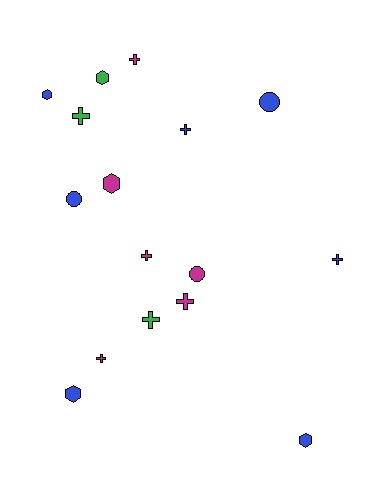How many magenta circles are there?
There is 1 magenta circle.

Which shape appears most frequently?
Cross, with 8 objects.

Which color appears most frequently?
Blue, with 7 objects.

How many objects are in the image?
There are 16 objects.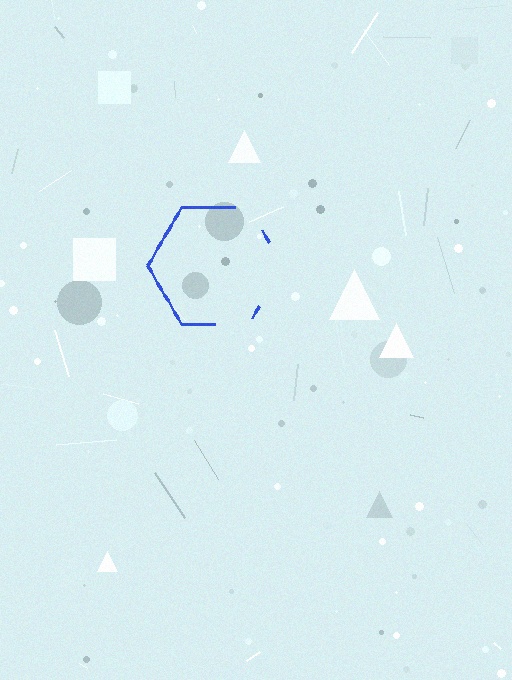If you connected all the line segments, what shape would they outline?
They would outline a hexagon.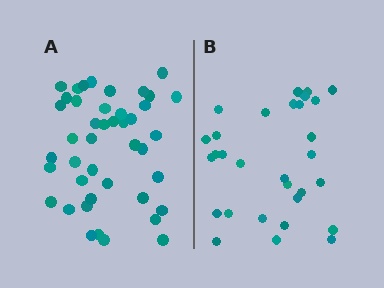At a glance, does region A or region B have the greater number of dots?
Region A (the left region) has more dots.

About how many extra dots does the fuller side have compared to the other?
Region A has approximately 15 more dots than region B.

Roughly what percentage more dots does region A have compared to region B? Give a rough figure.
About 45% more.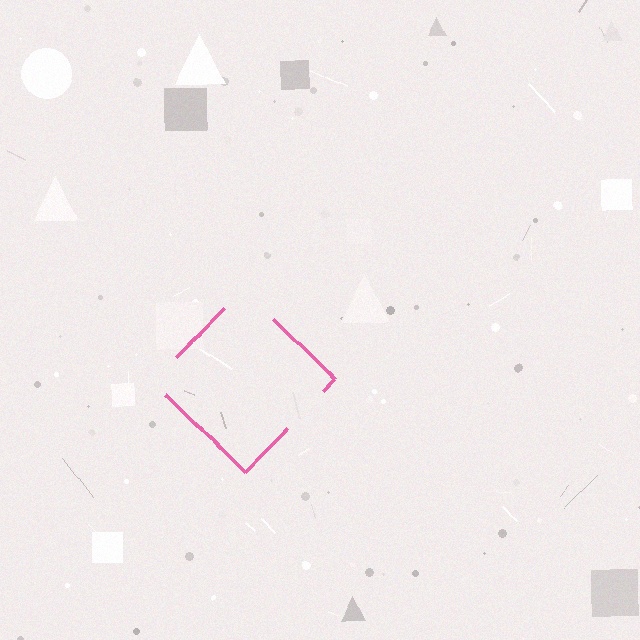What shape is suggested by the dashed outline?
The dashed outline suggests a diamond.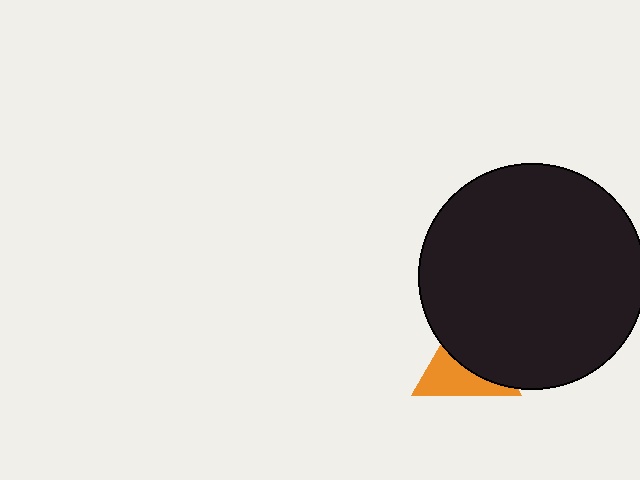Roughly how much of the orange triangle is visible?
About half of it is visible (roughly 46%).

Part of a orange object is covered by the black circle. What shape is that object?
It is a triangle.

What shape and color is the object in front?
The object in front is a black circle.